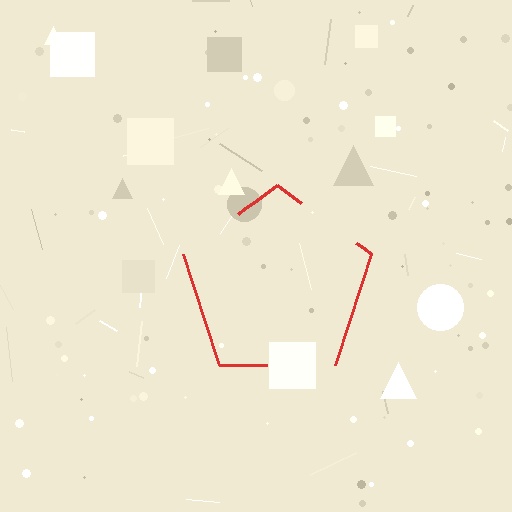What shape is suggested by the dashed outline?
The dashed outline suggests a pentagon.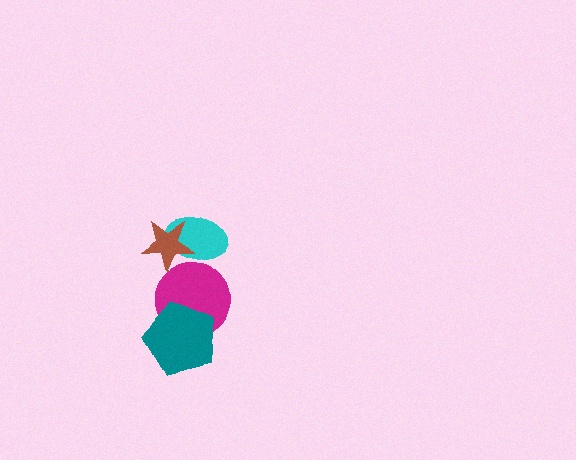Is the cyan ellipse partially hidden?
Yes, it is partially covered by another shape.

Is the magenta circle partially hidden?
Yes, it is partially covered by another shape.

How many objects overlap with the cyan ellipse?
2 objects overlap with the cyan ellipse.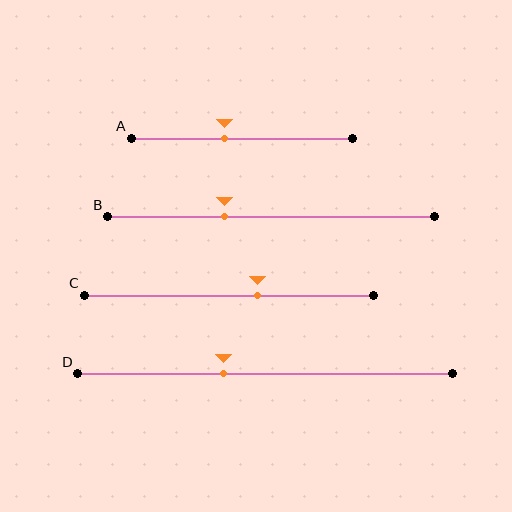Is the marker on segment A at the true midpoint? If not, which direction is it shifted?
No, the marker on segment A is shifted to the left by about 8% of the segment length.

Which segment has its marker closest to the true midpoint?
Segment A has its marker closest to the true midpoint.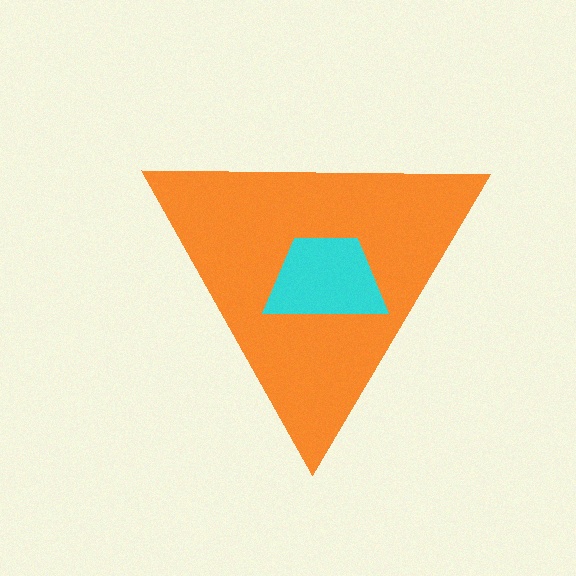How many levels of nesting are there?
2.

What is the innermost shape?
The cyan trapezoid.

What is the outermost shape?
The orange triangle.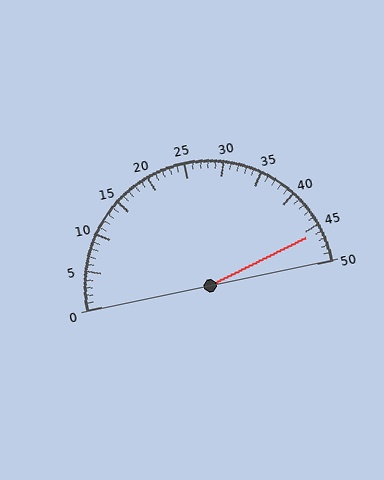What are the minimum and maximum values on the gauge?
The gauge ranges from 0 to 50.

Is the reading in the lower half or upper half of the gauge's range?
The reading is in the upper half of the range (0 to 50).